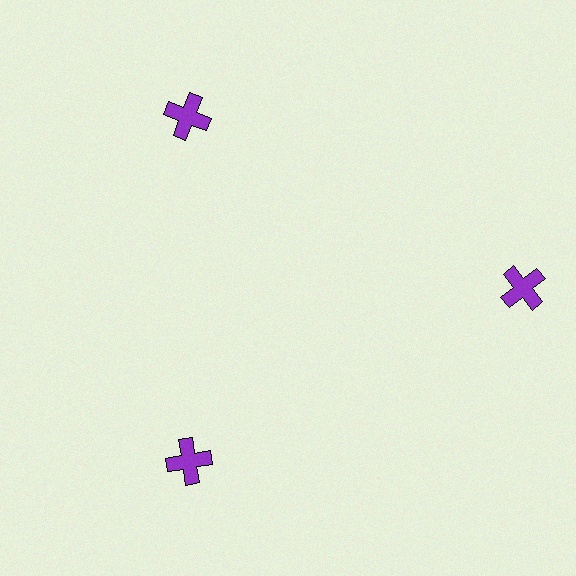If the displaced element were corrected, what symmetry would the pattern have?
It would have 3-fold rotational symmetry — the pattern would map onto itself every 120 degrees.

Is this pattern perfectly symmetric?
No. The 3 purple crosses are arranged in a ring, but one element near the 3 o'clock position is pushed outward from the center, breaking the 3-fold rotational symmetry.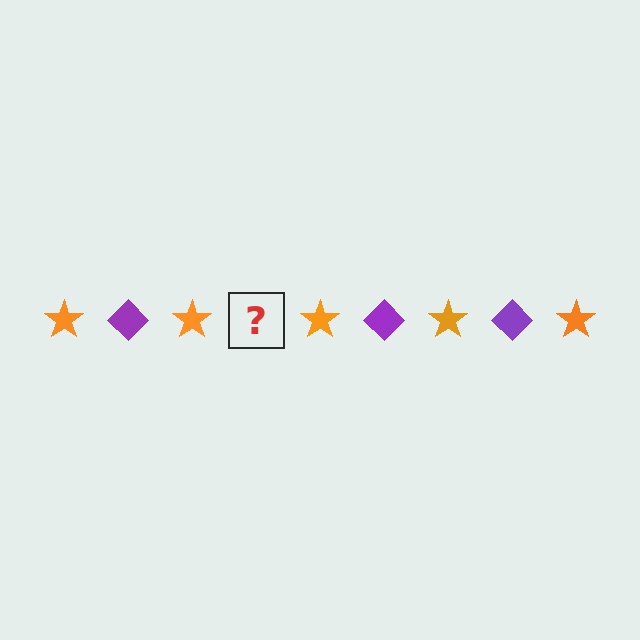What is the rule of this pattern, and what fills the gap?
The rule is that the pattern alternates between orange star and purple diamond. The gap should be filled with a purple diamond.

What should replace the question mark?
The question mark should be replaced with a purple diamond.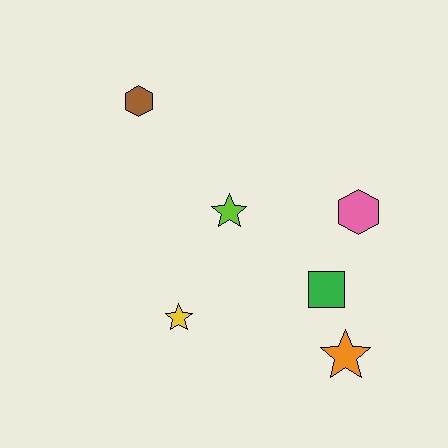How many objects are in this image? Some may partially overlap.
There are 6 objects.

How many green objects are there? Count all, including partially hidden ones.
There is 1 green object.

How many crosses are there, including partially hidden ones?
There are no crosses.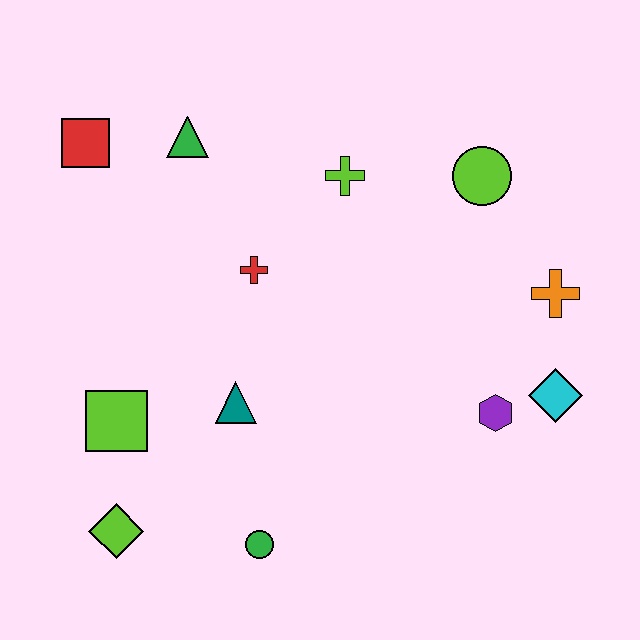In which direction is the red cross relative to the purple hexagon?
The red cross is to the left of the purple hexagon.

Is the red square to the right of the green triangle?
No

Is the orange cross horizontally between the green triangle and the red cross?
No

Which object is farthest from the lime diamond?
The lime circle is farthest from the lime diamond.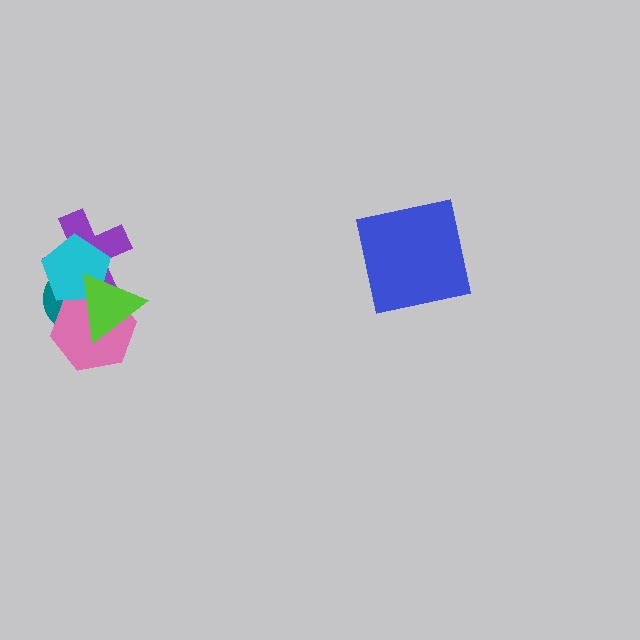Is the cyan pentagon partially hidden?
Yes, it is partially covered by another shape.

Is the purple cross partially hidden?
Yes, it is partially covered by another shape.